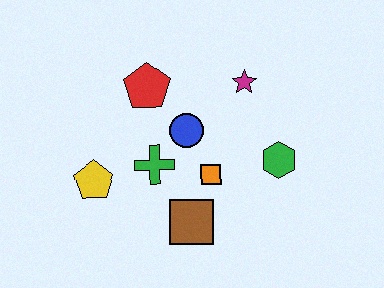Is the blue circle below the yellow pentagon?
No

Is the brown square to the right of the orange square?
No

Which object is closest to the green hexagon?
The orange square is closest to the green hexagon.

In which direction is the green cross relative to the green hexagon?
The green cross is to the left of the green hexagon.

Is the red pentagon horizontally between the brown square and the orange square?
No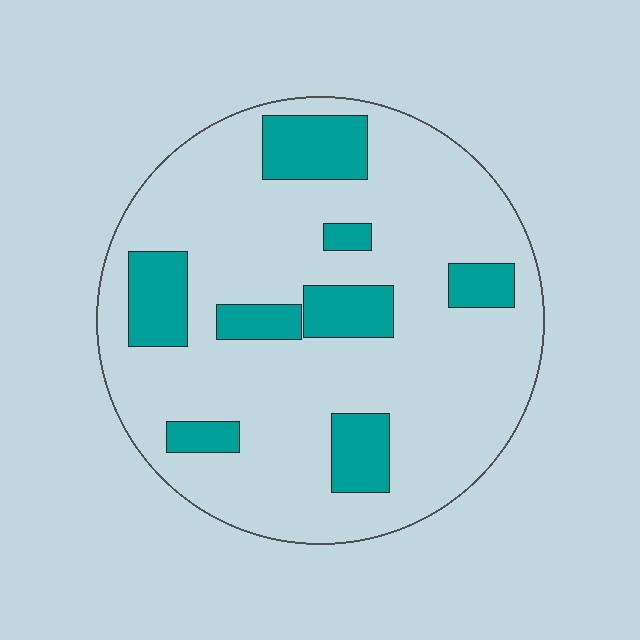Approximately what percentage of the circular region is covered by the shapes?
Approximately 20%.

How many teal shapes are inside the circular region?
8.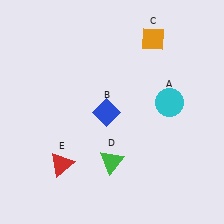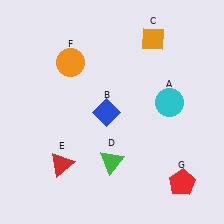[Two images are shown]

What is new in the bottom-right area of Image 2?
A red pentagon (G) was added in the bottom-right area of Image 2.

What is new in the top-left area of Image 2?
An orange circle (F) was added in the top-left area of Image 2.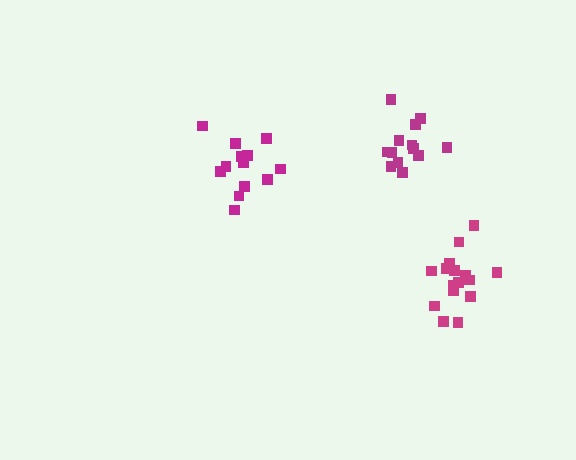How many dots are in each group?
Group 1: 16 dots, Group 2: 13 dots, Group 3: 13 dots (42 total).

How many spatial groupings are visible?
There are 3 spatial groupings.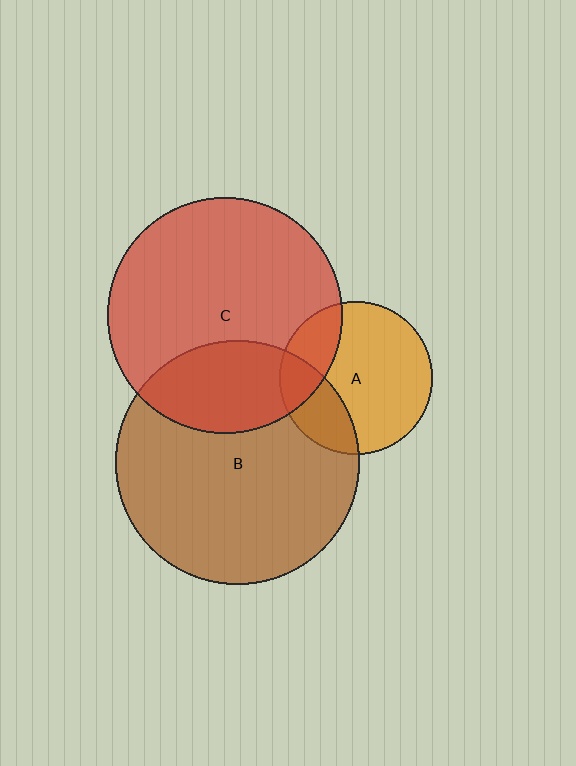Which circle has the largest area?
Circle B (brown).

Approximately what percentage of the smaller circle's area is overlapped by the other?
Approximately 25%.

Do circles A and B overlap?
Yes.